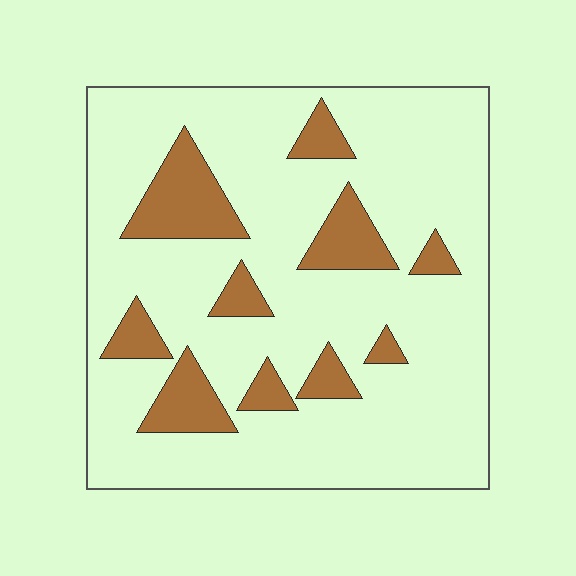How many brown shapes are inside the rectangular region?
10.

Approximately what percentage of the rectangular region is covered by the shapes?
Approximately 20%.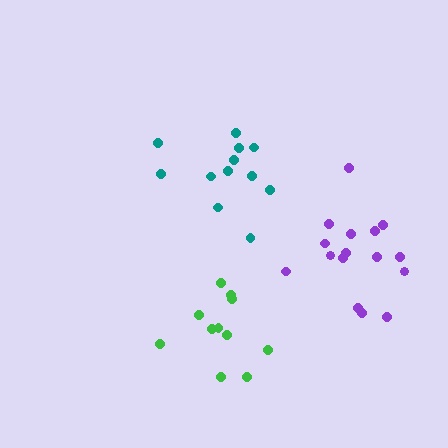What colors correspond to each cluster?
The clusters are colored: green, teal, purple.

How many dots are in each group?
Group 1: 11 dots, Group 2: 12 dots, Group 3: 16 dots (39 total).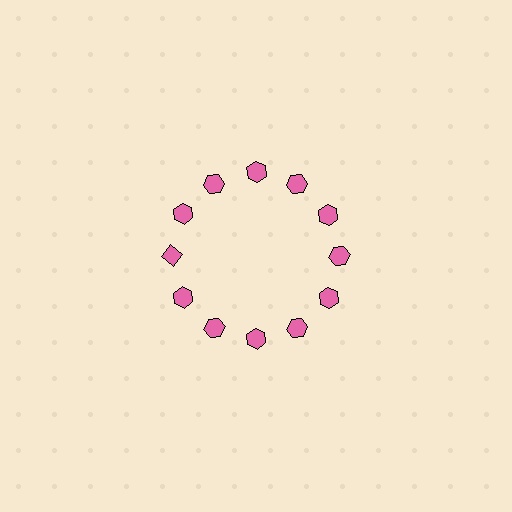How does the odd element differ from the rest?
It has a different shape: diamond instead of hexagon.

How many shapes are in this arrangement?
There are 12 shapes arranged in a ring pattern.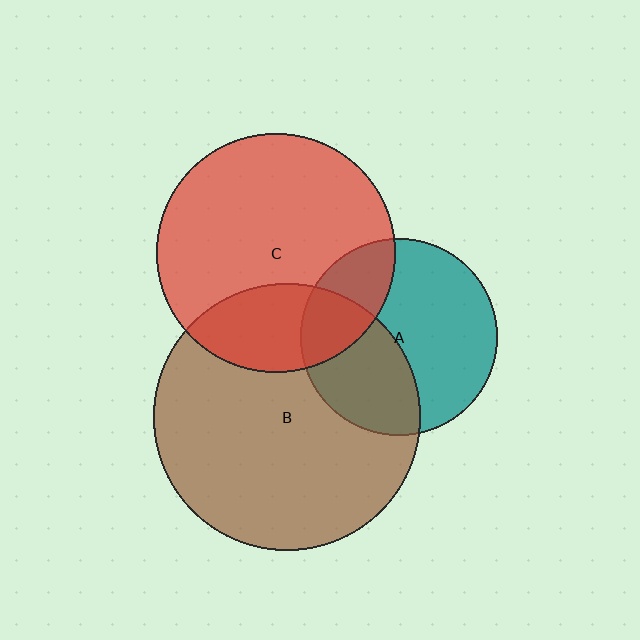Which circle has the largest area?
Circle B (brown).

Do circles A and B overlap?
Yes.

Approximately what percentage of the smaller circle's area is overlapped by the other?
Approximately 40%.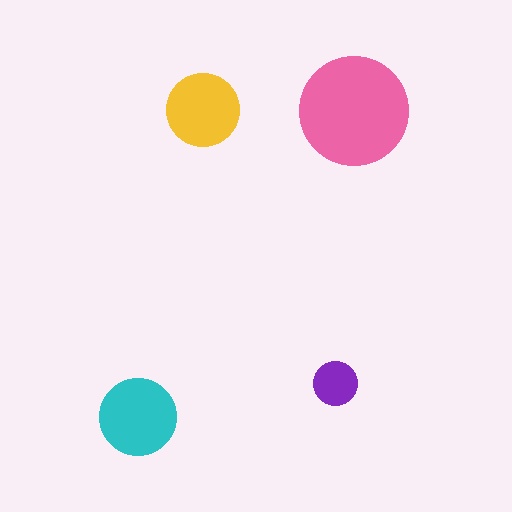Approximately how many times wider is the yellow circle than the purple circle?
About 1.5 times wider.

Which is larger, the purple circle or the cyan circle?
The cyan one.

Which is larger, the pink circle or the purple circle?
The pink one.